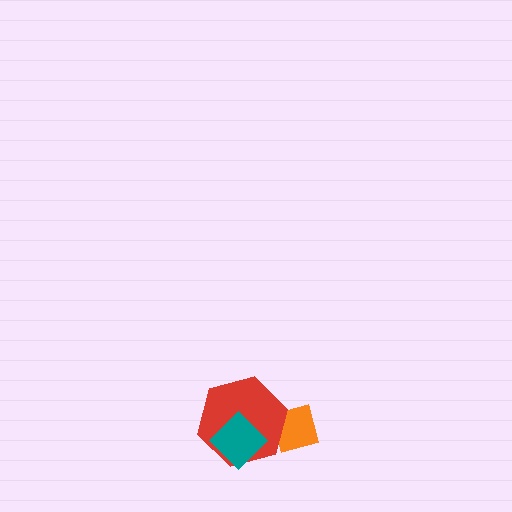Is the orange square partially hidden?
Yes, it is partially covered by another shape.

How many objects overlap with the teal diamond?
1 object overlaps with the teal diamond.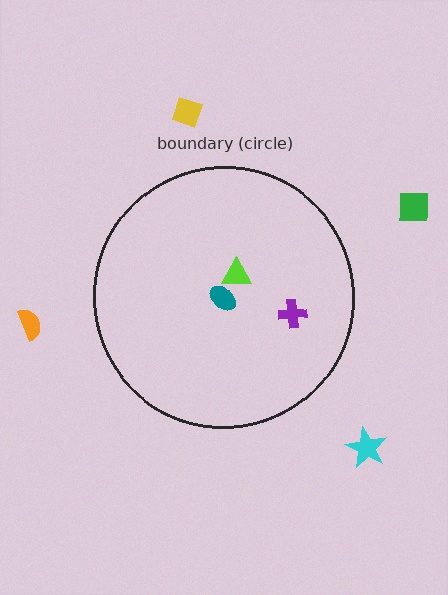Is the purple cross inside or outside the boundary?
Inside.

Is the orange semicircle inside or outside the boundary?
Outside.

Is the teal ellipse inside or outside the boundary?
Inside.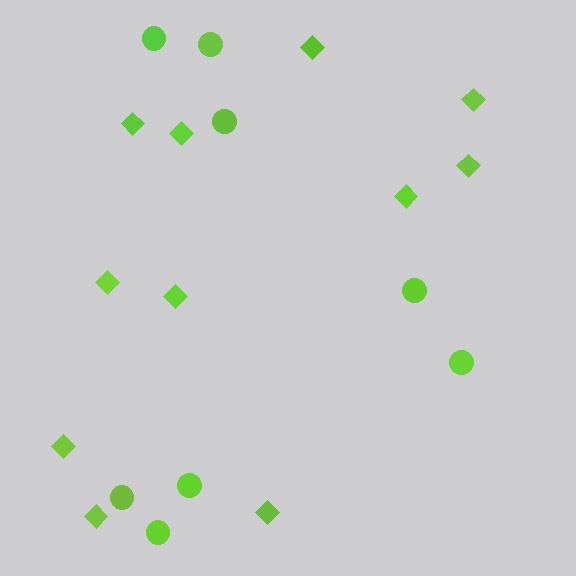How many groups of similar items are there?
There are 2 groups: one group of diamonds (11) and one group of circles (8).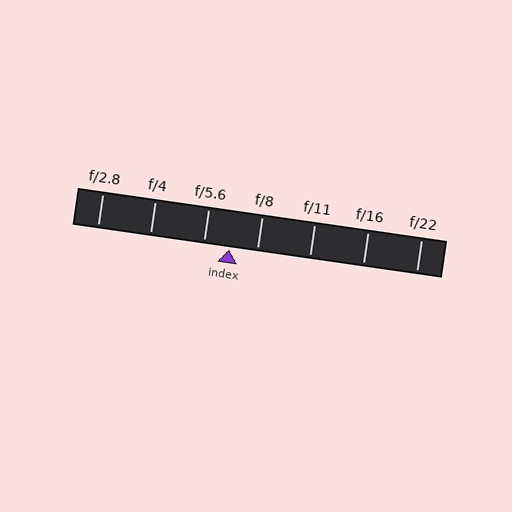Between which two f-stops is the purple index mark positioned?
The index mark is between f/5.6 and f/8.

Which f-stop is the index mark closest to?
The index mark is closest to f/5.6.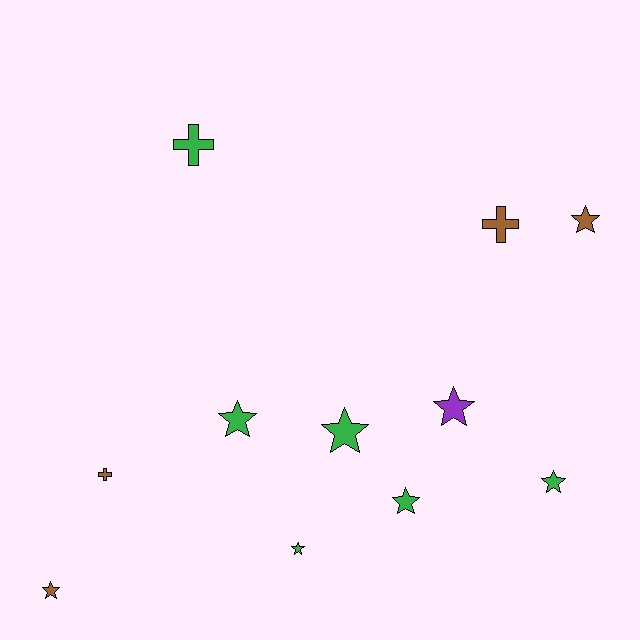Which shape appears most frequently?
Star, with 8 objects.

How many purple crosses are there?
There are no purple crosses.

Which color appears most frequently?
Green, with 6 objects.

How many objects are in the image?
There are 11 objects.